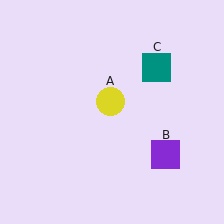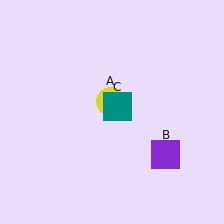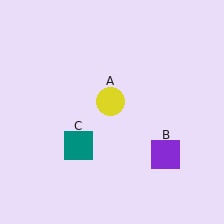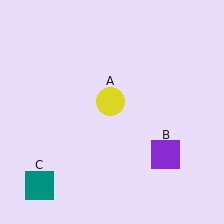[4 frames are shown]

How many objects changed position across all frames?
1 object changed position: teal square (object C).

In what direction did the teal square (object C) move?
The teal square (object C) moved down and to the left.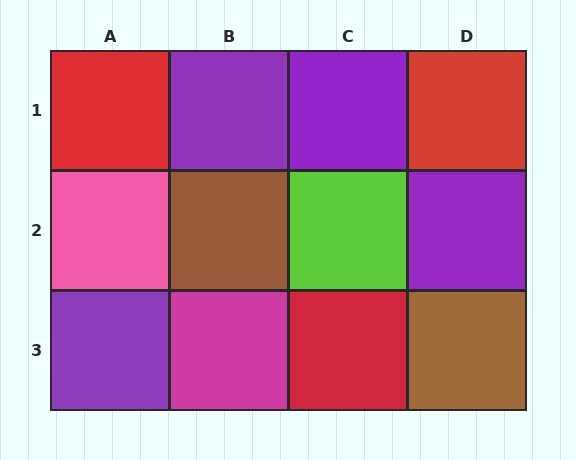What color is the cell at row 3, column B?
Magenta.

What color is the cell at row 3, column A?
Purple.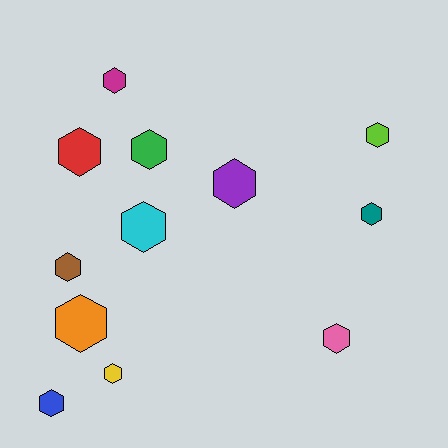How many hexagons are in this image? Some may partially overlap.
There are 12 hexagons.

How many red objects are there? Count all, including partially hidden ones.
There is 1 red object.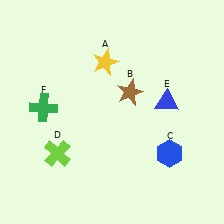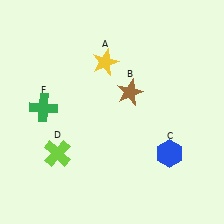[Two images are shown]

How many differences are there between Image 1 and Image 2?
There is 1 difference between the two images.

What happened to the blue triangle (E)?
The blue triangle (E) was removed in Image 2. It was in the top-right area of Image 1.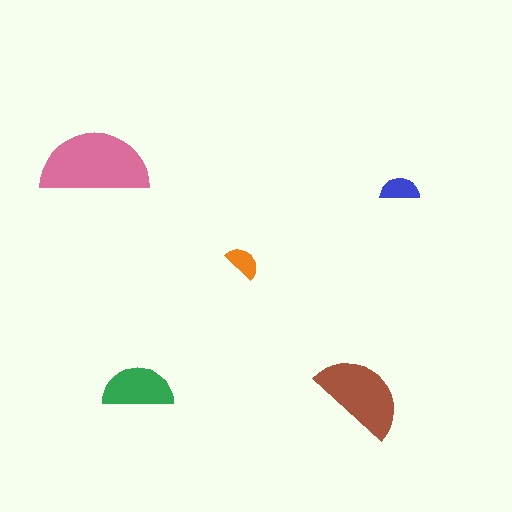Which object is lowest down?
The brown semicircle is bottommost.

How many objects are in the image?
There are 5 objects in the image.